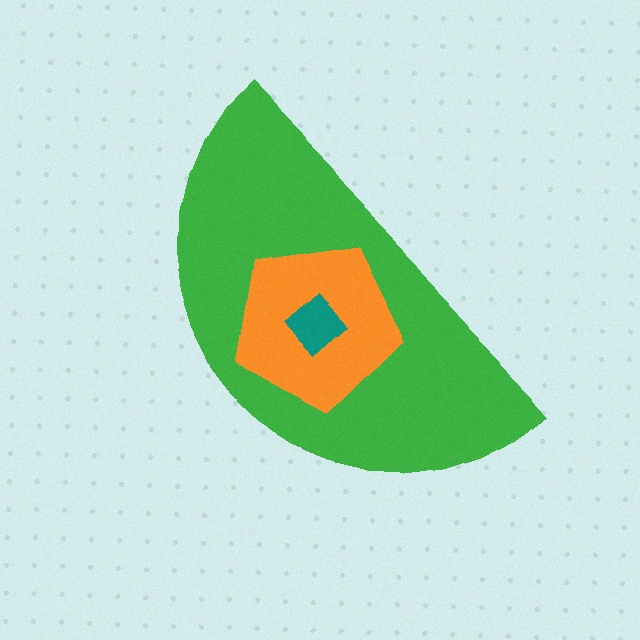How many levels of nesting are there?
3.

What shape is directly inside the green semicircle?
The orange pentagon.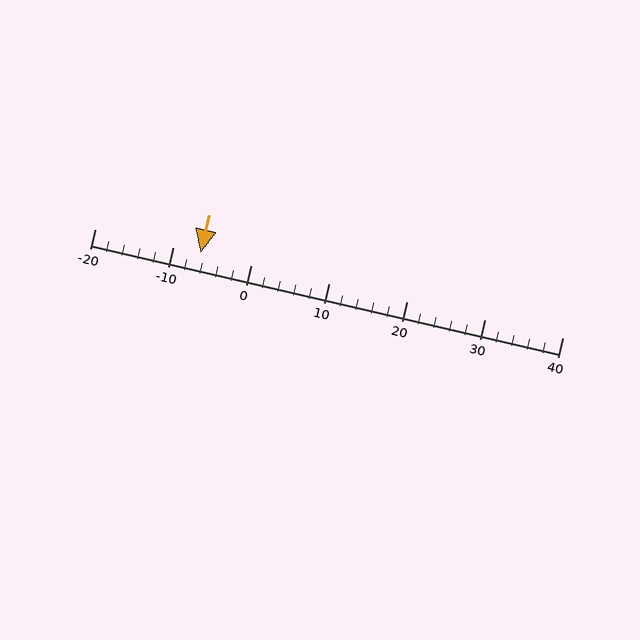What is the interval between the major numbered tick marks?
The major tick marks are spaced 10 units apart.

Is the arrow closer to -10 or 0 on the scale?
The arrow is closer to -10.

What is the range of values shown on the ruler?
The ruler shows values from -20 to 40.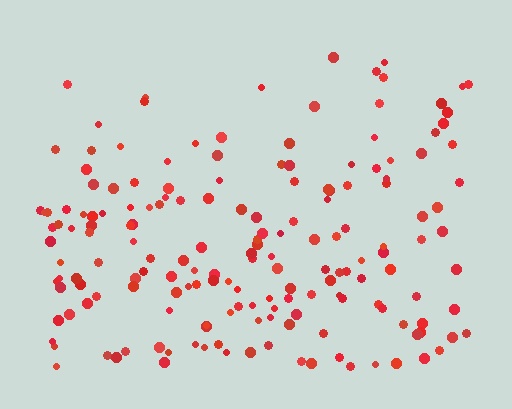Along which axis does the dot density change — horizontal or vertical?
Vertical.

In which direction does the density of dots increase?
From top to bottom, with the bottom side densest.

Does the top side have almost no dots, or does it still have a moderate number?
Still a moderate number, just noticeably fewer than the bottom.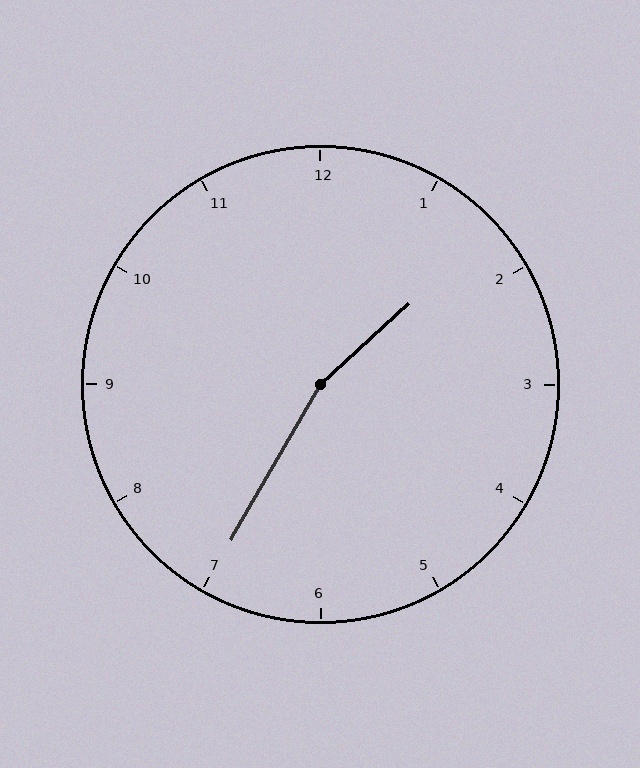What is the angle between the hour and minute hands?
Approximately 162 degrees.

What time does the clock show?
1:35.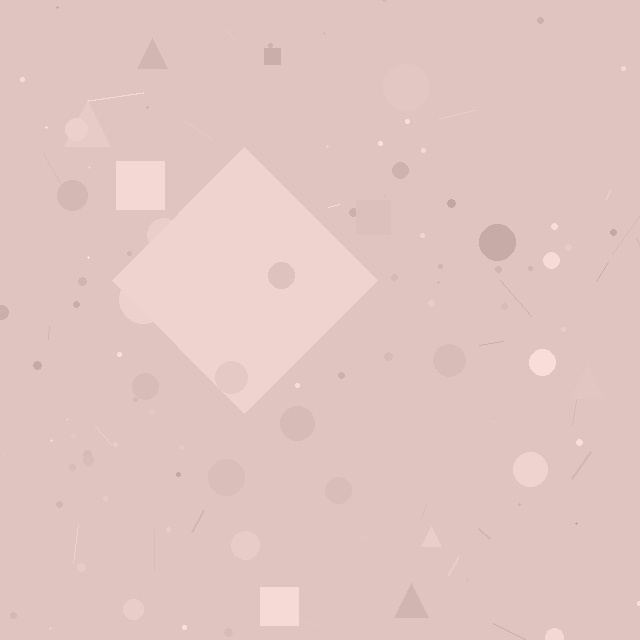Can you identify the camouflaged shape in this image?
The camouflaged shape is a diamond.